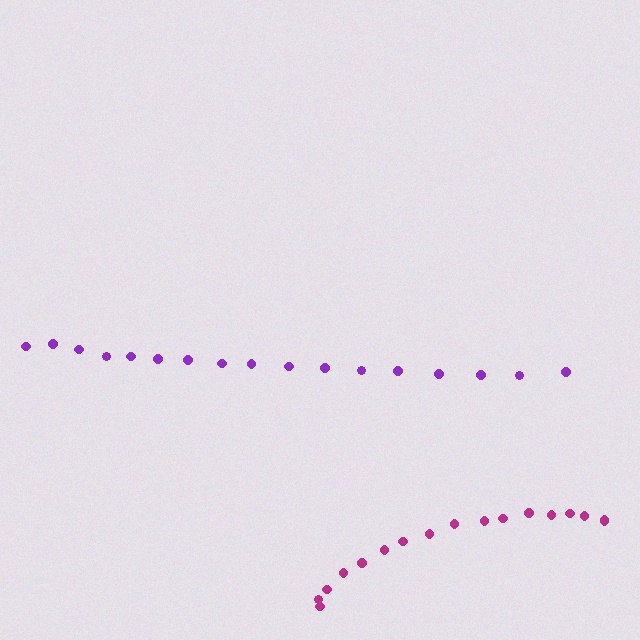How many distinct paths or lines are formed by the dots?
There are 2 distinct paths.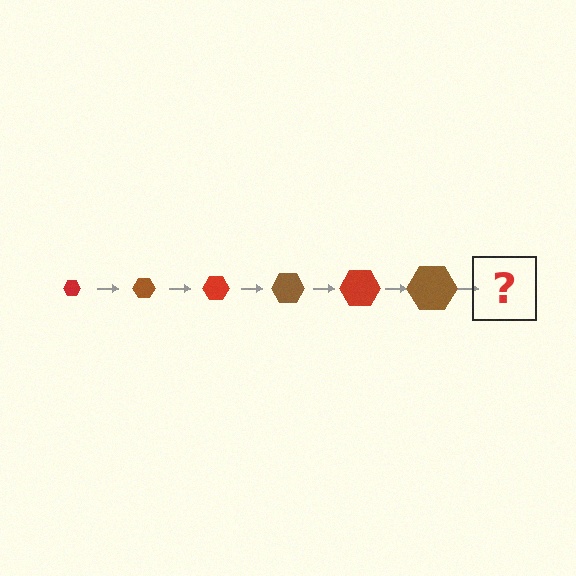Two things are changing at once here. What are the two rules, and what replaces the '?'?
The two rules are that the hexagon grows larger each step and the color cycles through red and brown. The '?' should be a red hexagon, larger than the previous one.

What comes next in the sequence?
The next element should be a red hexagon, larger than the previous one.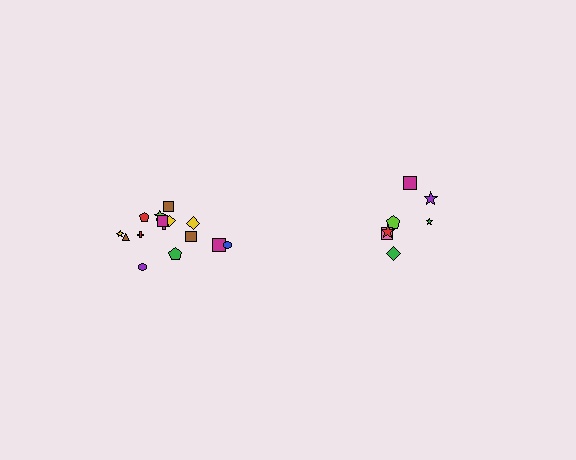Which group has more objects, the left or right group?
The left group.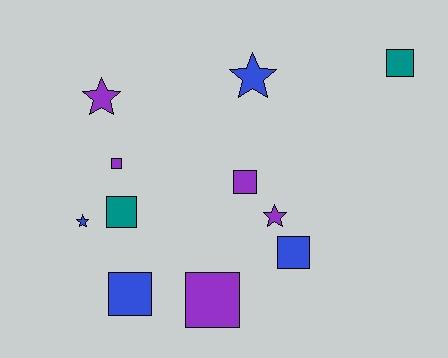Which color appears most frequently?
Purple, with 5 objects.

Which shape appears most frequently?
Square, with 7 objects.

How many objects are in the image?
There are 11 objects.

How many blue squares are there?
There are 2 blue squares.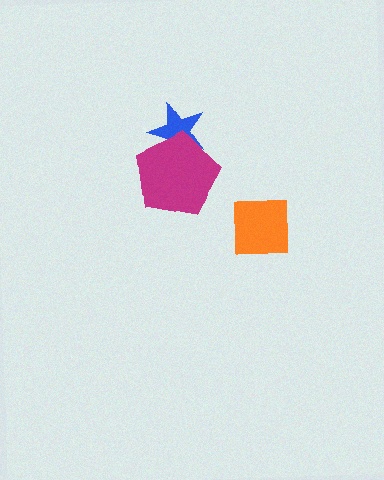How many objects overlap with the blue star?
1 object overlaps with the blue star.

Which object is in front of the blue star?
The magenta pentagon is in front of the blue star.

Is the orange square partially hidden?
No, no other shape covers it.